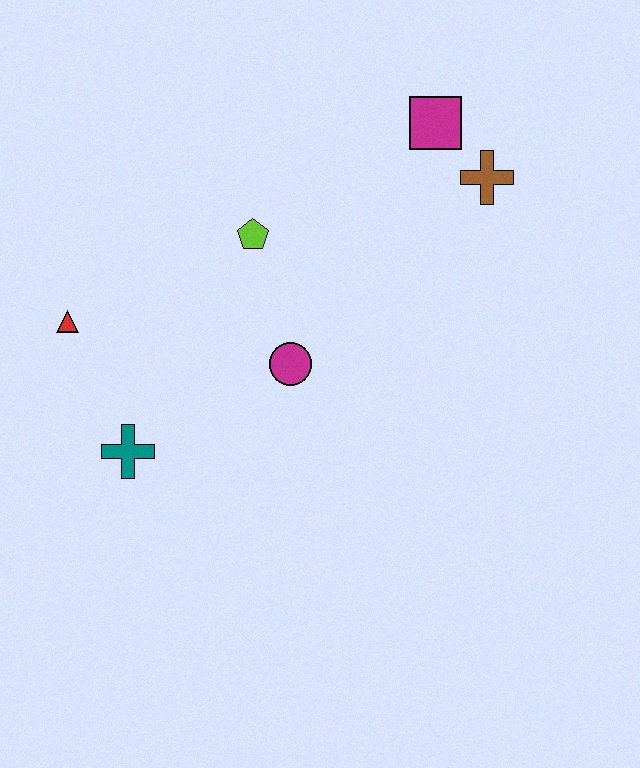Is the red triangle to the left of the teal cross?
Yes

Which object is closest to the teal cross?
The red triangle is closest to the teal cross.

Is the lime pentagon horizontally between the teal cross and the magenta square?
Yes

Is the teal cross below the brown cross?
Yes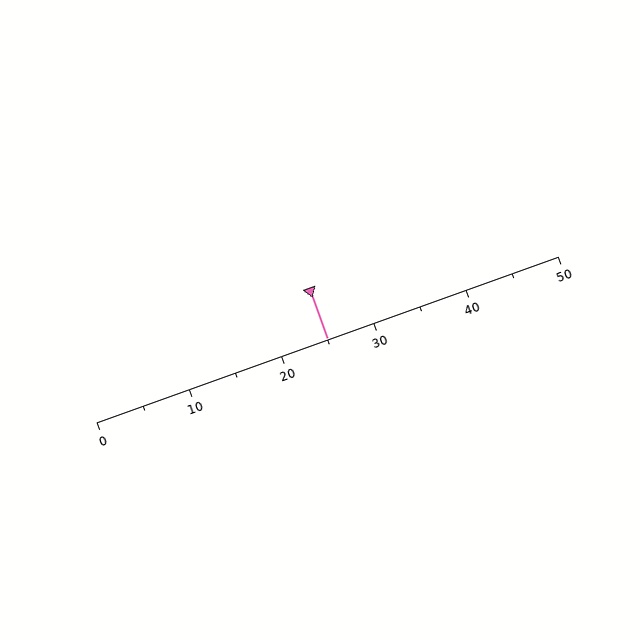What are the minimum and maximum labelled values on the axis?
The axis runs from 0 to 50.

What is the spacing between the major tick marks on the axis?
The major ticks are spaced 10 apart.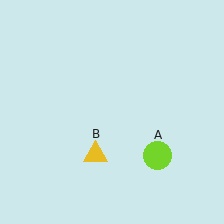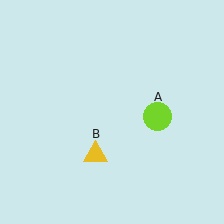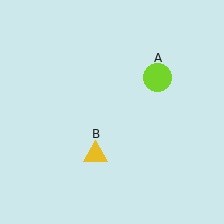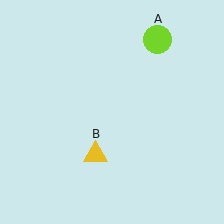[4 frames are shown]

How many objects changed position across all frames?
1 object changed position: lime circle (object A).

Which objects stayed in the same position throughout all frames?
Yellow triangle (object B) remained stationary.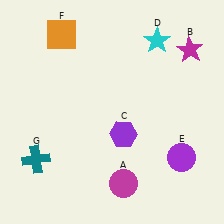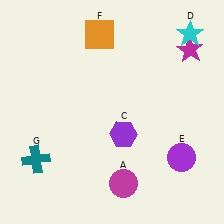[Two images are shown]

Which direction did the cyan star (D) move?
The cyan star (D) moved right.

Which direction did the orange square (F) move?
The orange square (F) moved right.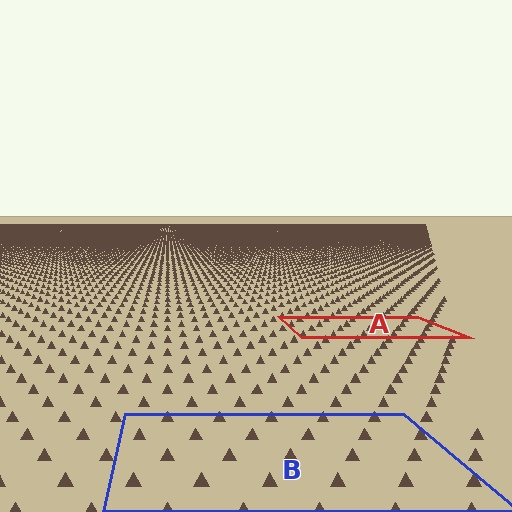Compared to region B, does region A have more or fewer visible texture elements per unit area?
Region A has more texture elements per unit area — they are packed more densely because it is farther away.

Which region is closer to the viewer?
Region B is closer. The texture elements there are larger and more spread out.